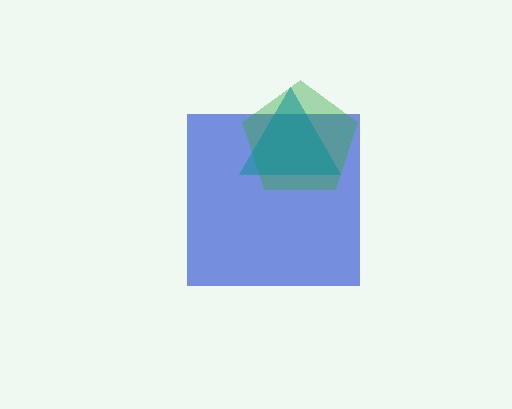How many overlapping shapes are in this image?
There are 3 overlapping shapes in the image.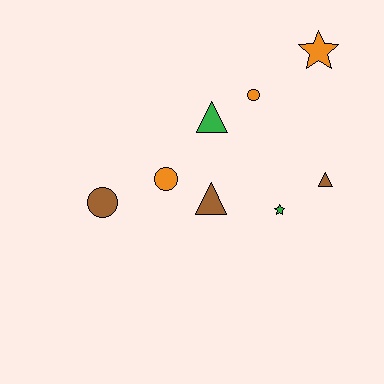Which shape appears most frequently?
Circle, with 3 objects.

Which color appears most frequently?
Orange, with 3 objects.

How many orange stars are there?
There is 1 orange star.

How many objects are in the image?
There are 8 objects.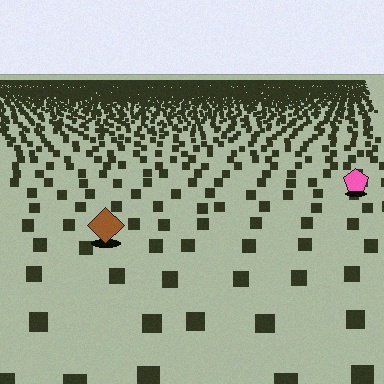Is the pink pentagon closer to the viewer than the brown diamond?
No. The brown diamond is closer — you can tell from the texture gradient: the ground texture is coarser near it.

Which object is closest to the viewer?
The brown diamond is closest. The texture marks near it are larger and more spread out.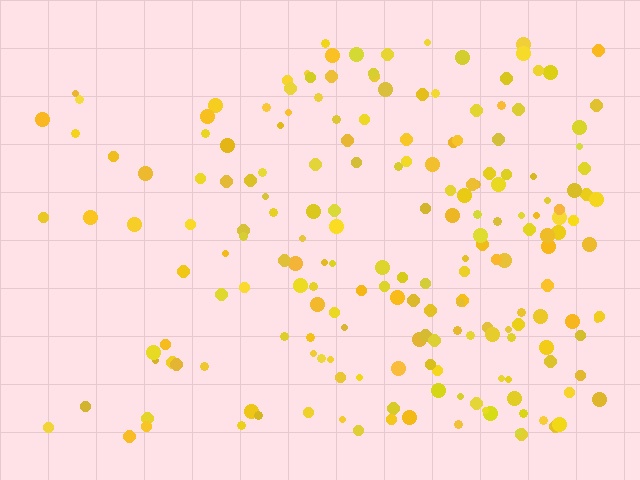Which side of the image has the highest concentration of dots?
The right.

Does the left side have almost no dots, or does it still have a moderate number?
Still a moderate number, just noticeably fewer than the right.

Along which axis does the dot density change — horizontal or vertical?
Horizontal.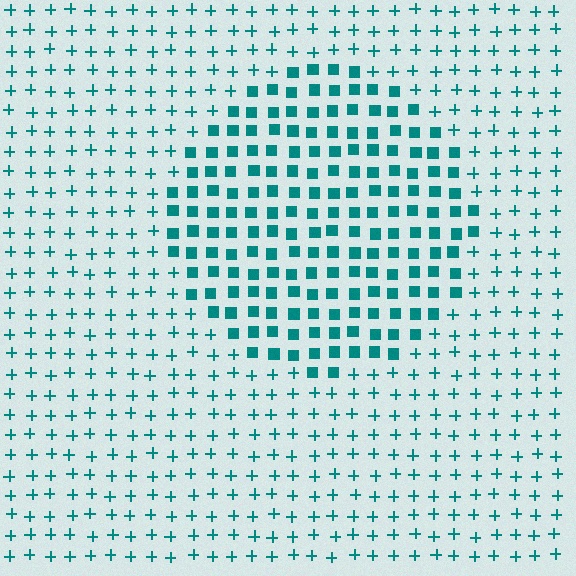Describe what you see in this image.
The image is filled with small teal elements arranged in a uniform grid. A circle-shaped region contains squares, while the surrounding area contains plus signs. The boundary is defined purely by the change in element shape.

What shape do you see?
I see a circle.